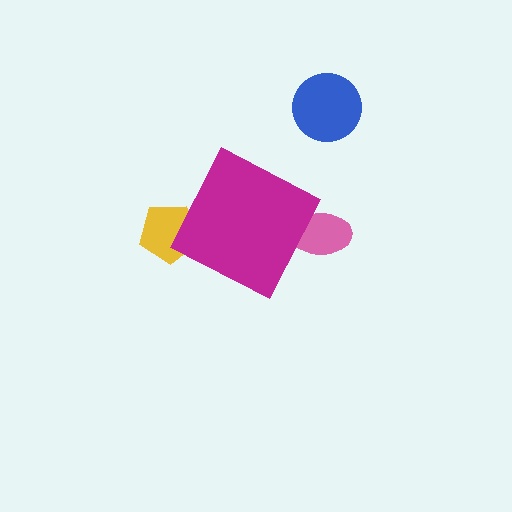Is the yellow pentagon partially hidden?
Yes, the yellow pentagon is partially hidden behind the magenta diamond.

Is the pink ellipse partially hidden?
Yes, the pink ellipse is partially hidden behind the magenta diamond.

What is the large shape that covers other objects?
A magenta diamond.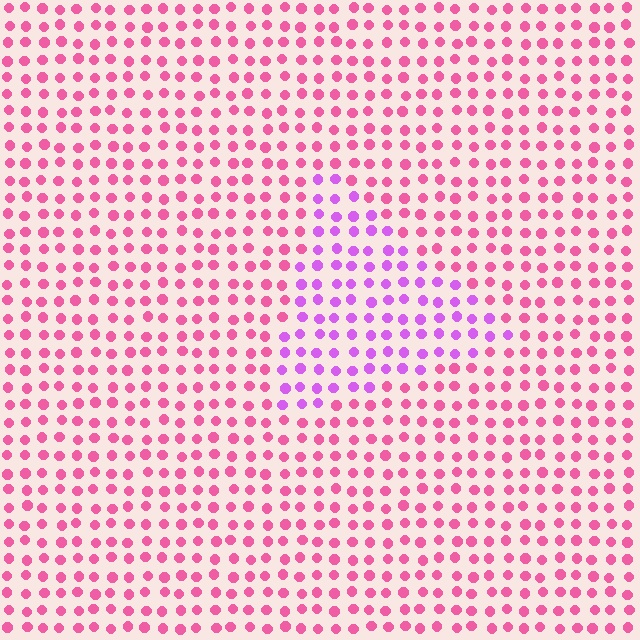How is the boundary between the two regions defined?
The boundary is defined purely by a slight shift in hue (about 42 degrees). Spacing, size, and orientation are identical on both sides.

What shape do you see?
I see a triangle.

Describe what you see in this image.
The image is filled with small pink elements in a uniform arrangement. A triangle-shaped region is visible where the elements are tinted to a slightly different hue, forming a subtle color boundary.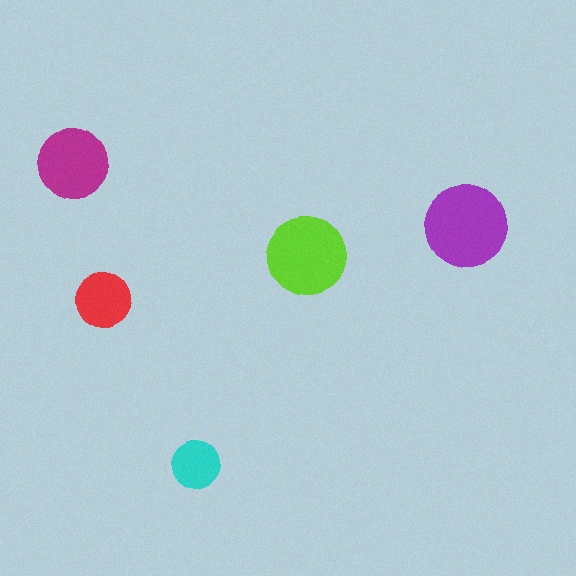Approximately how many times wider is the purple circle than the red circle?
About 1.5 times wider.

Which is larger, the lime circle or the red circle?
The lime one.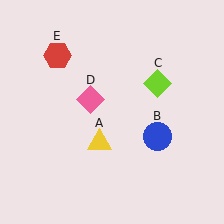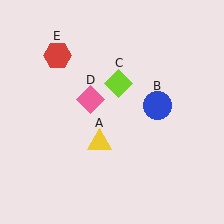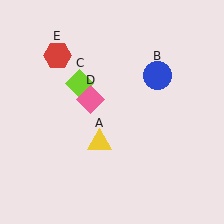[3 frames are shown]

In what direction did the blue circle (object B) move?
The blue circle (object B) moved up.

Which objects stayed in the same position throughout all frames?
Yellow triangle (object A) and pink diamond (object D) and red hexagon (object E) remained stationary.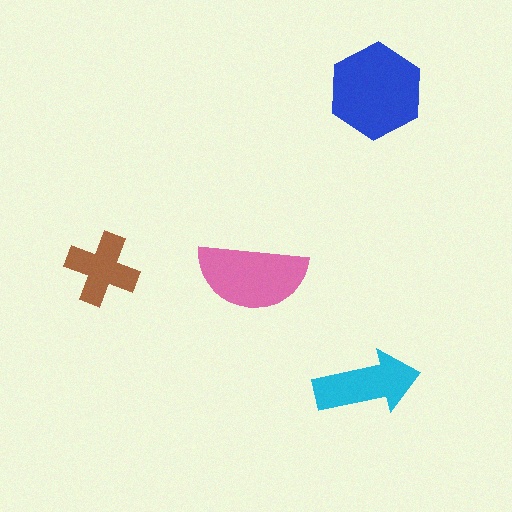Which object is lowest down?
The cyan arrow is bottommost.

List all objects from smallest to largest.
The brown cross, the cyan arrow, the pink semicircle, the blue hexagon.